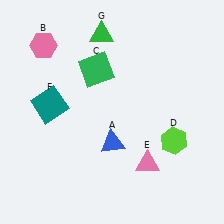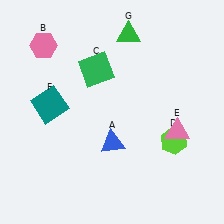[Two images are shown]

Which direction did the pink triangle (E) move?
The pink triangle (E) moved up.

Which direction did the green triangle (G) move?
The green triangle (G) moved right.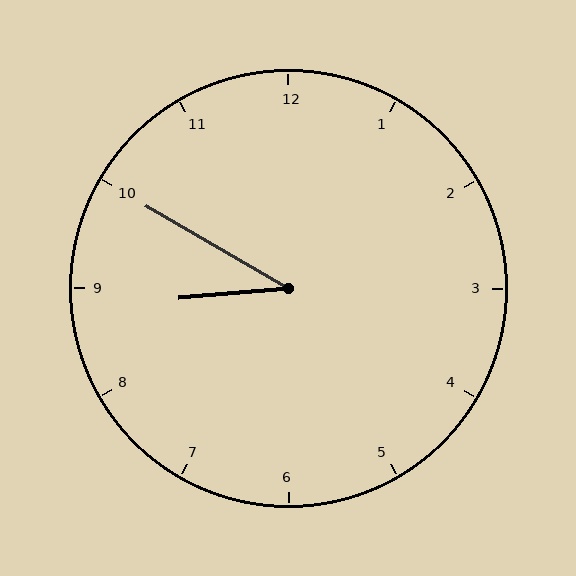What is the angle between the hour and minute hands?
Approximately 35 degrees.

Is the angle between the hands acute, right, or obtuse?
It is acute.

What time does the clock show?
8:50.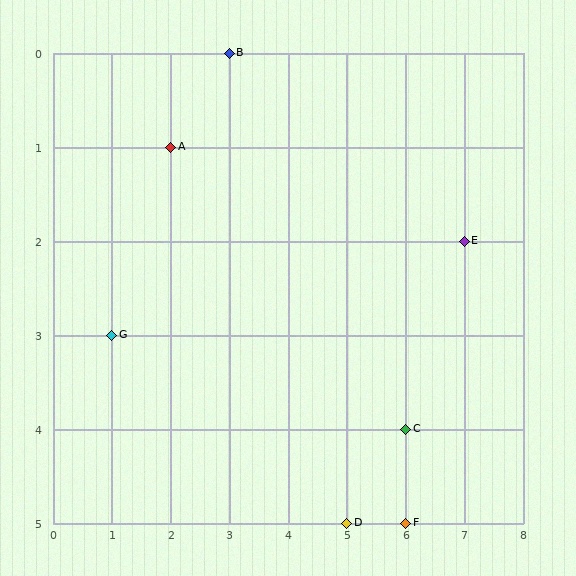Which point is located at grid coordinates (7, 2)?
Point E is at (7, 2).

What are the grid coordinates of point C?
Point C is at grid coordinates (6, 4).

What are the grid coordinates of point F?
Point F is at grid coordinates (6, 5).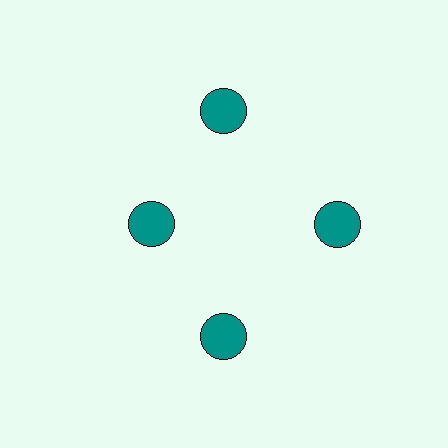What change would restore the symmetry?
The symmetry would be restored by moving it outward, back onto the ring so that all 4 circles sit at equal angles and equal distance from the center.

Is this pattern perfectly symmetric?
No. The 4 teal circles are arranged in a ring, but one element near the 9 o'clock position is pulled inward toward the center, breaking the 4-fold rotational symmetry.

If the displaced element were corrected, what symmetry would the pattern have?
It would have 4-fold rotational symmetry — the pattern would map onto itself every 90 degrees.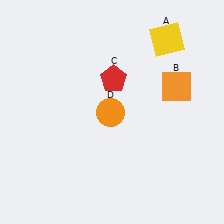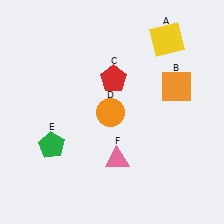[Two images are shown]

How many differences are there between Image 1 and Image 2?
There are 2 differences between the two images.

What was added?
A green pentagon (E), a pink triangle (F) were added in Image 2.